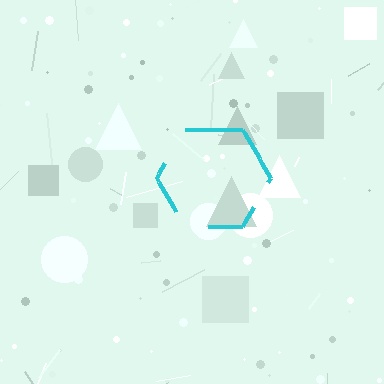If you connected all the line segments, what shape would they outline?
They would outline a hexagon.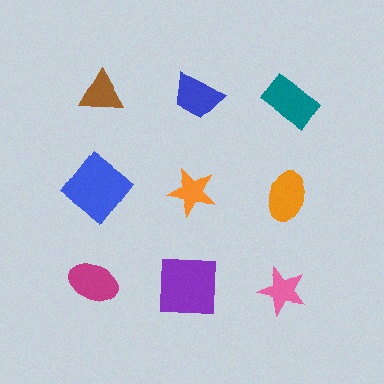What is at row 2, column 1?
A blue diamond.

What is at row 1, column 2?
A blue trapezoid.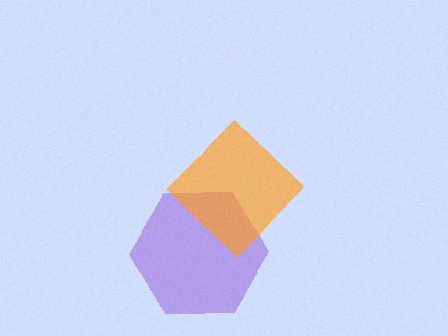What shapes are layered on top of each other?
The layered shapes are: a purple hexagon, an orange diamond.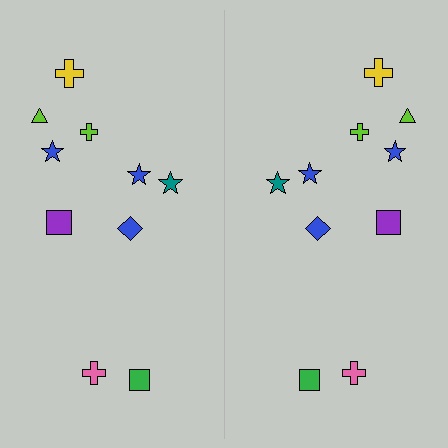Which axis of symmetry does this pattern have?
The pattern has a vertical axis of symmetry running through the center of the image.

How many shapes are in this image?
There are 20 shapes in this image.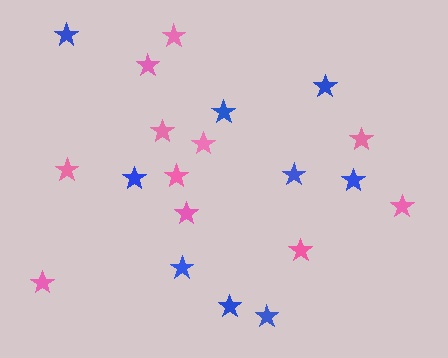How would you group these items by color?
There are 2 groups: one group of blue stars (9) and one group of pink stars (11).